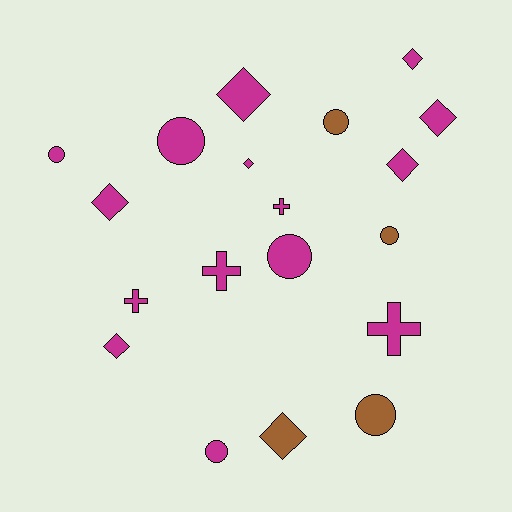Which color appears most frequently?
Magenta, with 15 objects.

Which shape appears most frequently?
Diamond, with 8 objects.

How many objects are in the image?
There are 19 objects.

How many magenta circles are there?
There are 4 magenta circles.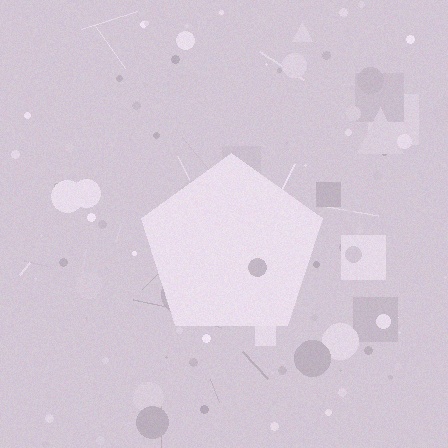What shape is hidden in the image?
A pentagon is hidden in the image.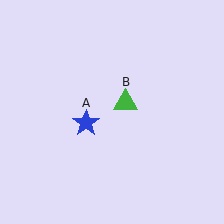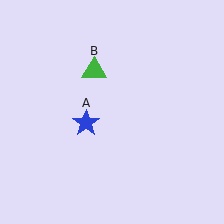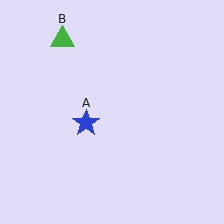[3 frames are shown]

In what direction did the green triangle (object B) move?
The green triangle (object B) moved up and to the left.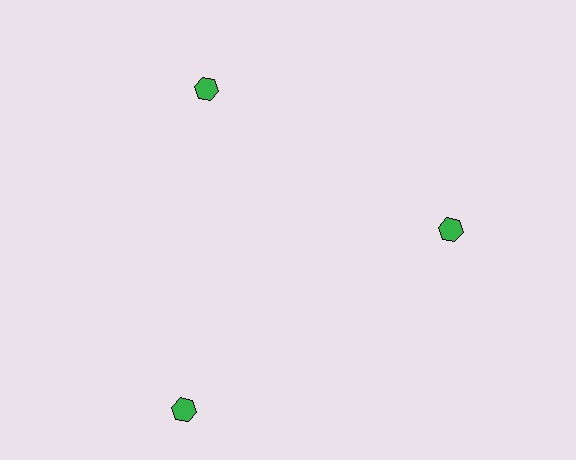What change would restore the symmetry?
The symmetry would be restored by moving it inward, back onto the ring so that all 3 hexagons sit at equal angles and equal distance from the center.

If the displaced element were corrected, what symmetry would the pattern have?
It would have 3-fold rotational symmetry — the pattern would map onto itself every 120 degrees.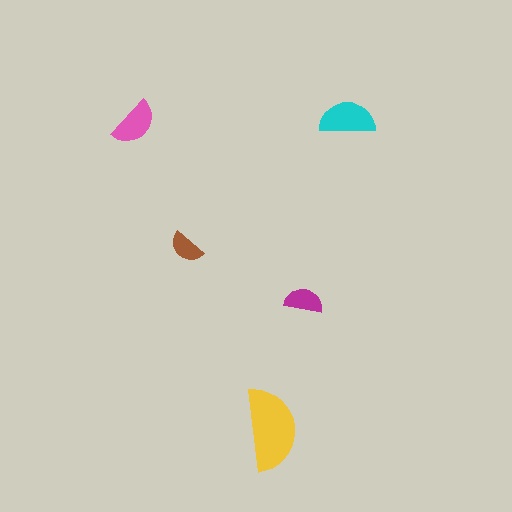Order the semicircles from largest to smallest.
the yellow one, the cyan one, the pink one, the magenta one, the brown one.